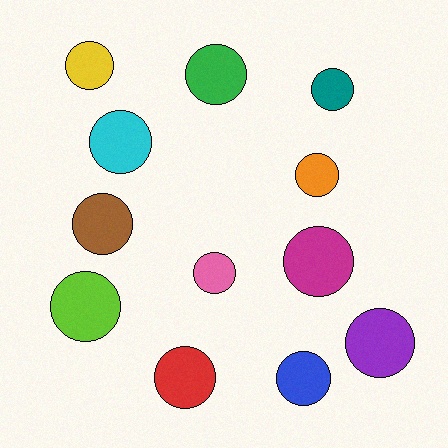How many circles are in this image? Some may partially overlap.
There are 12 circles.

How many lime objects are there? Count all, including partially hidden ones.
There is 1 lime object.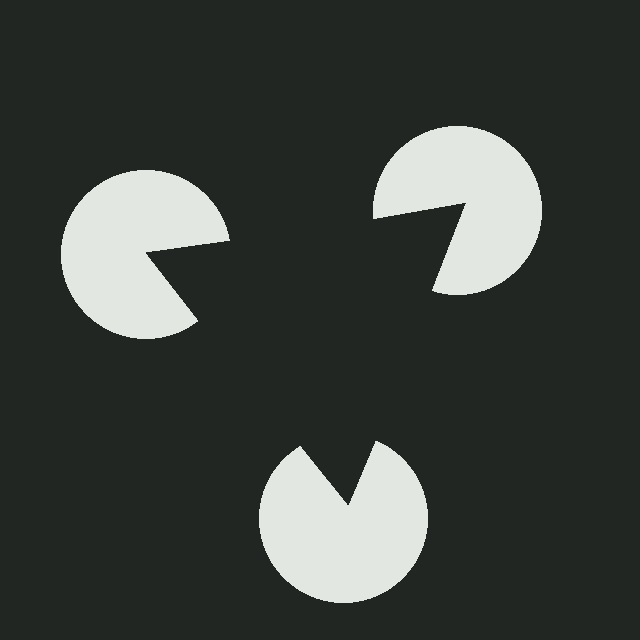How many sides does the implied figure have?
3 sides.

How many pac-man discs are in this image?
There are 3 — one at each vertex of the illusory triangle.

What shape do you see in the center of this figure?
An illusory triangle — its edges are inferred from the aligned wedge cuts in the pac-man discs, not physically drawn.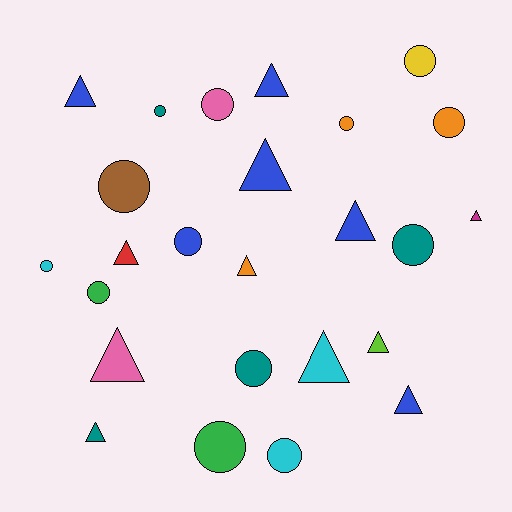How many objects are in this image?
There are 25 objects.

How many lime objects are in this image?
There is 1 lime object.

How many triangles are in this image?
There are 12 triangles.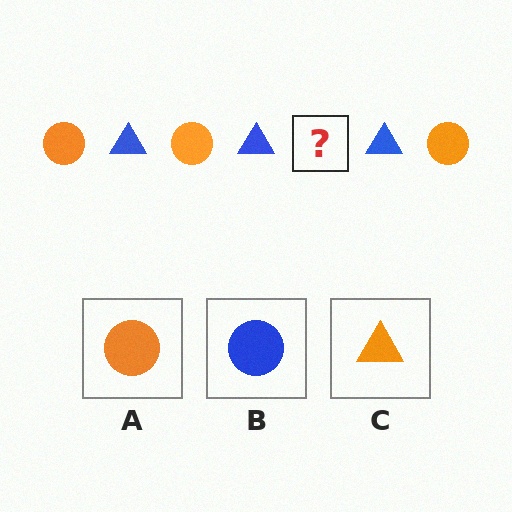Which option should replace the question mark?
Option A.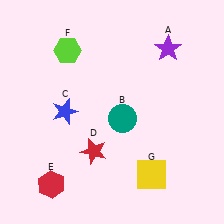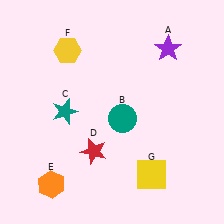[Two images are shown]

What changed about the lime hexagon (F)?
In Image 1, F is lime. In Image 2, it changed to yellow.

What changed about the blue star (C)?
In Image 1, C is blue. In Image 2, it changed to teal.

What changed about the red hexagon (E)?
In Image 1, E is red. In Image 2, it changed to orange.